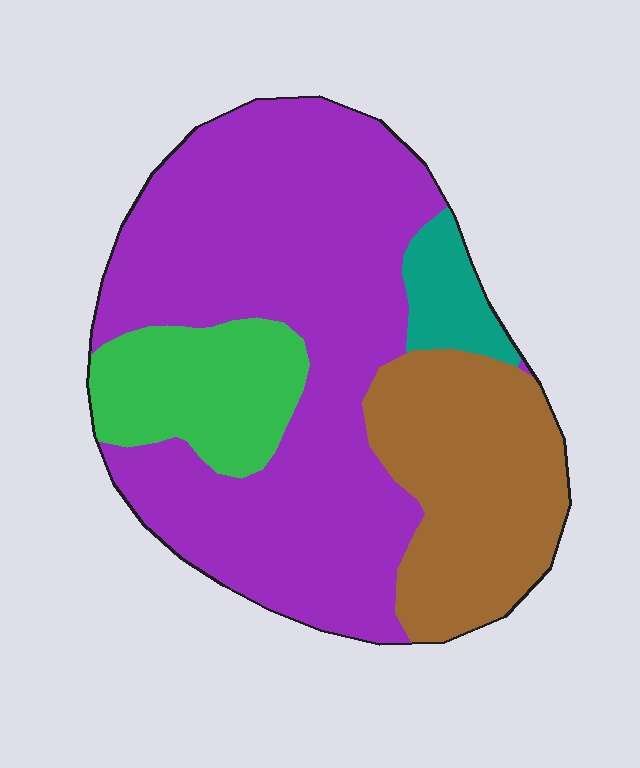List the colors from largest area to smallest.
From largest to smallest: purple, brown, green, teal.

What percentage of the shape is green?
Green covers about 15% of the shape.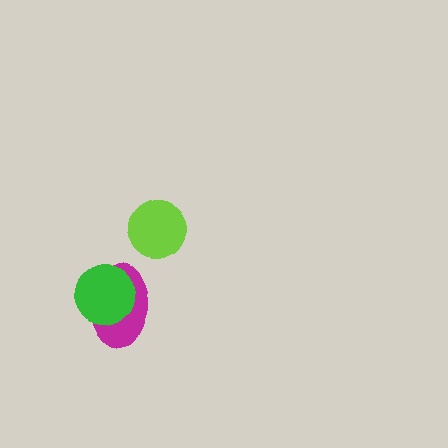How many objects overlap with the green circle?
1 object overlaps with the green circle.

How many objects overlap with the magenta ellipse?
1 object overlaps with the magenta ellipse.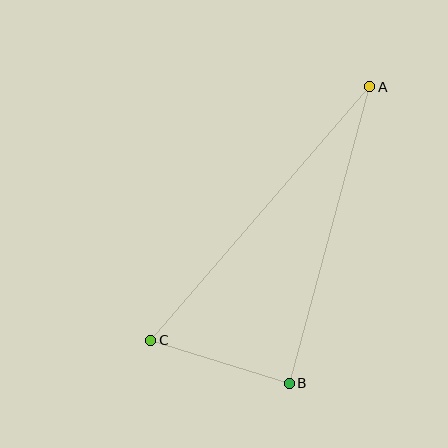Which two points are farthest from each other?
Points A and C are farthest from each other.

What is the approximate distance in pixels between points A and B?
The distance between A and B is approximately 307 pixels.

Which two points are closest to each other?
Points B and C are closest to each other.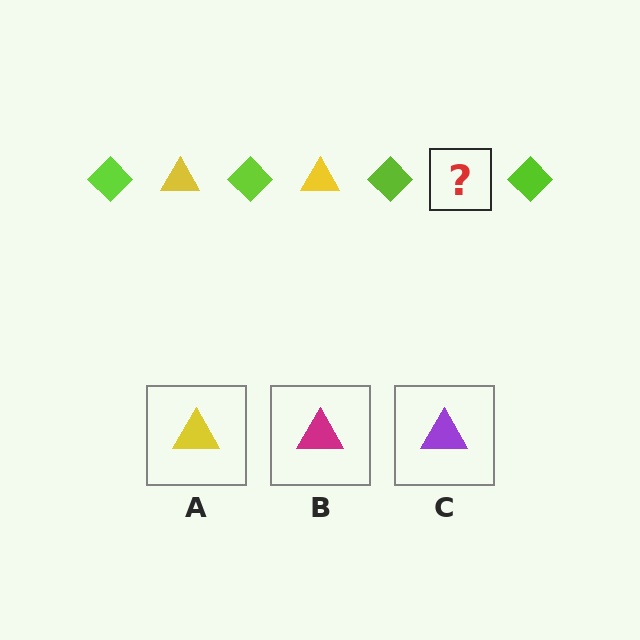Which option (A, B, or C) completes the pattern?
A.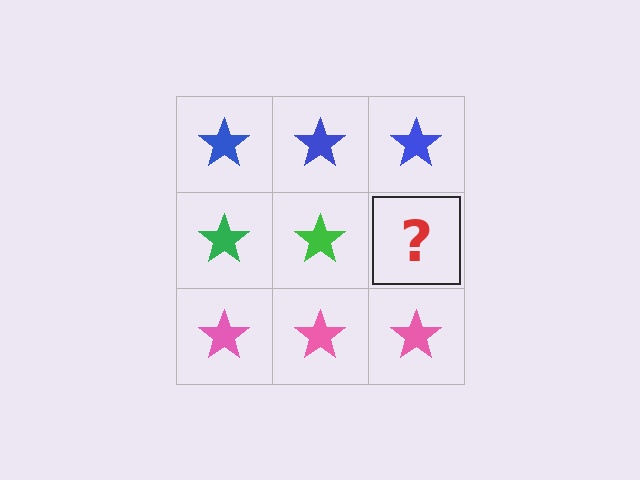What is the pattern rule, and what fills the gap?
The rule is that each row has a consistent color. The gap should be filled with a green star.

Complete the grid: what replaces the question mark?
The question mark should be replaced with a green star.